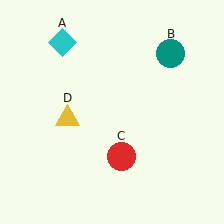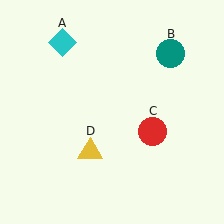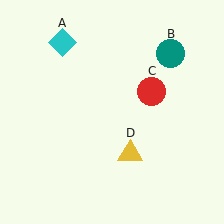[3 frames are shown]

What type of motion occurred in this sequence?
The red circle (object C), yellow triangle (object D) rotated counterclockwise around the center of the scene.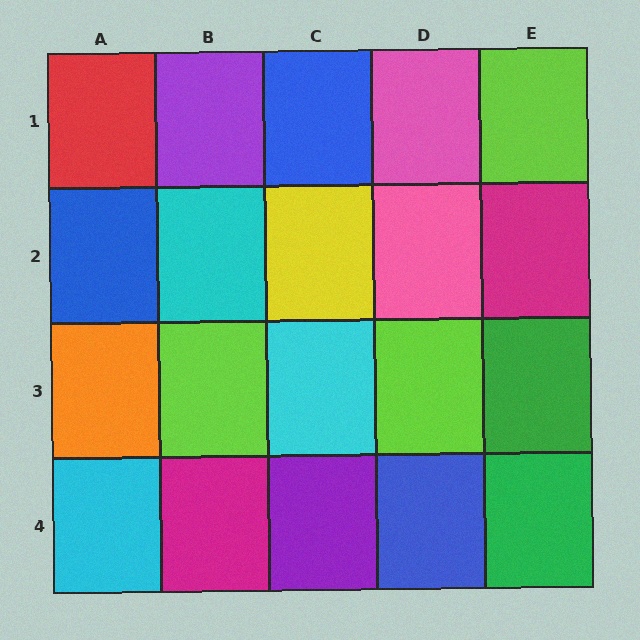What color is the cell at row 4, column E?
Green.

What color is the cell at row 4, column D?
Blue.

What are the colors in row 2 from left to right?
Blue, cyan, yellow, pink, magenta.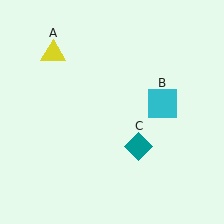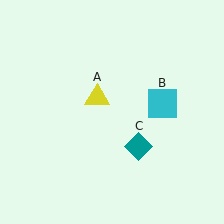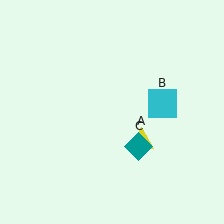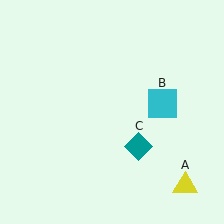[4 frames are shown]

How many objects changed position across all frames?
1 object changed position: yellow triangle (object A).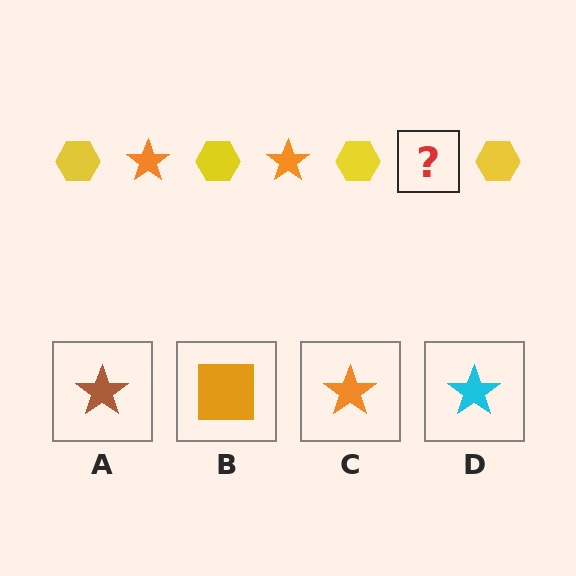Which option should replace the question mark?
Option C.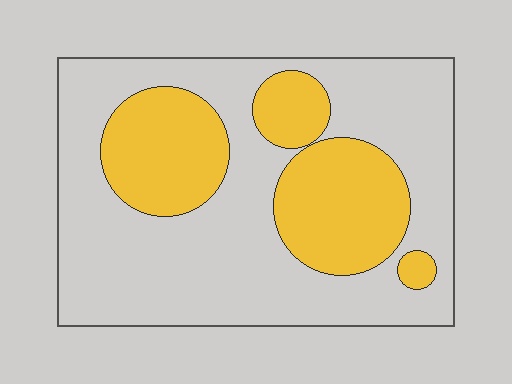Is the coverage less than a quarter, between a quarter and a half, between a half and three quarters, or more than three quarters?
Between a quarter and a half.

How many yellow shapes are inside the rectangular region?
4.